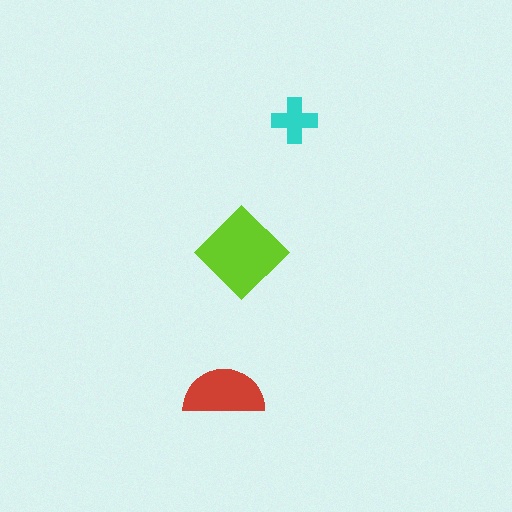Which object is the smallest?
The cyan cross.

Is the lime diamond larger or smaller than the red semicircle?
Larger.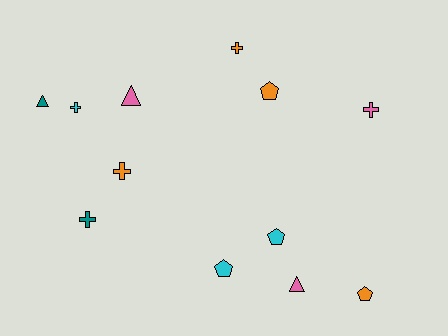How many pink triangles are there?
There are 2 pink triangles.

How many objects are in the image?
There are 12 objects.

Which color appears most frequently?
Orange, with 4 objects.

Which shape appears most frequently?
Cross, with 5 objects.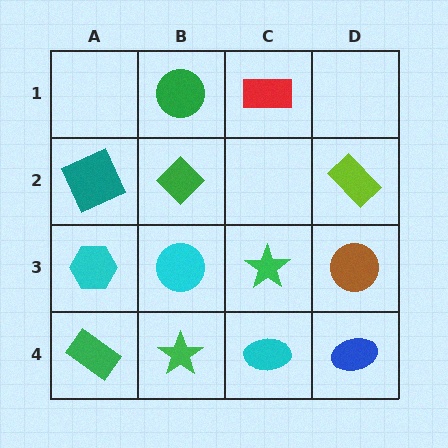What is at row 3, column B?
A cyan circle.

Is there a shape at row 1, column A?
No, that cell is empty.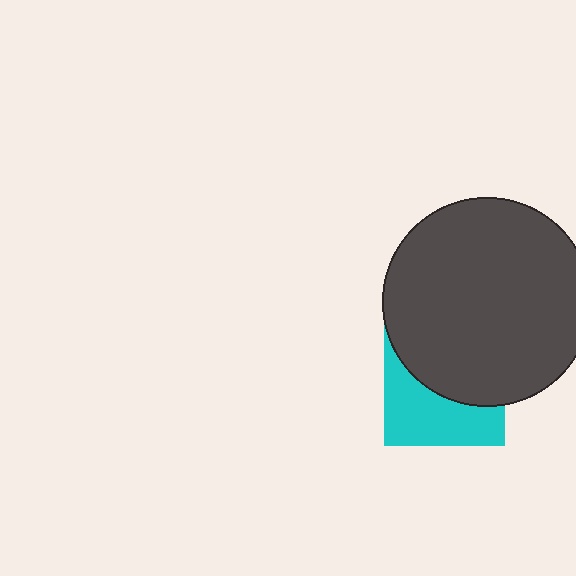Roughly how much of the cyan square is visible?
About half of it is visible (roughly 47%).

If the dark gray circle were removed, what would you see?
You would see the complete cyan square.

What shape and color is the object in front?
The object in front is a dark gray circle.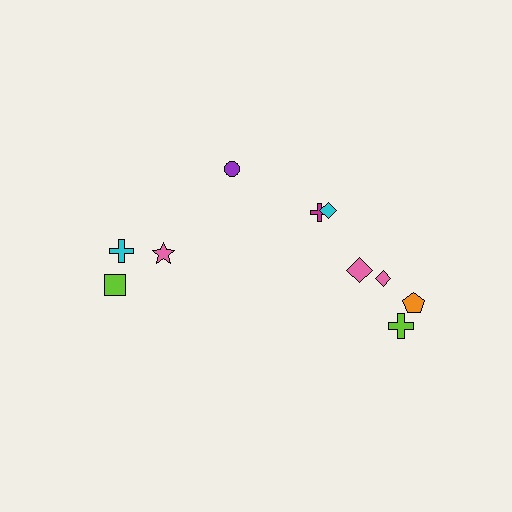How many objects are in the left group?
There are 4 objects.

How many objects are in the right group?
There are 6 objects.